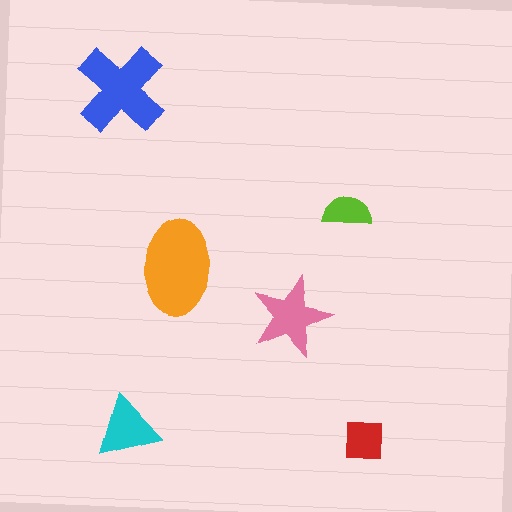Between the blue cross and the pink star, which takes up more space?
The blue cross.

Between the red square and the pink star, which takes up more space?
The pink star.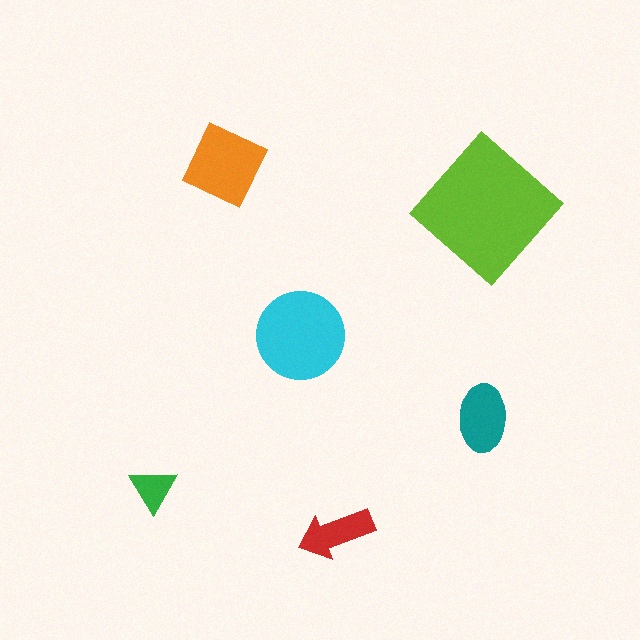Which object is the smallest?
The green triangle.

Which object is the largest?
The lime diamond.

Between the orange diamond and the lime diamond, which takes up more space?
The lime diamond.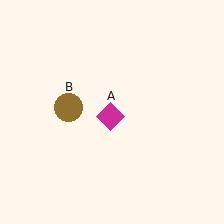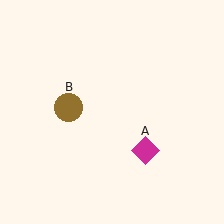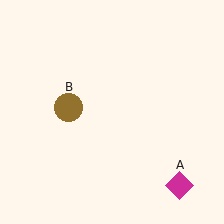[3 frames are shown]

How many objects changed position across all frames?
1 object changed position: magenta diamond (object A).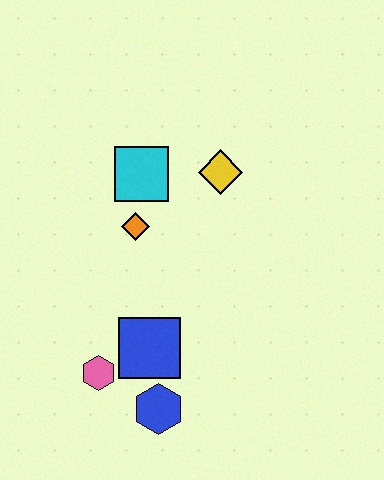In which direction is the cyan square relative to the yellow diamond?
The cyan square is to the left of the yellow diamond.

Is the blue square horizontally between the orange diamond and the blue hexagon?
Yes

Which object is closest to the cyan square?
The orange diamond is closest to the cyan square.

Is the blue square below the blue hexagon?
No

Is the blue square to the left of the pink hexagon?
No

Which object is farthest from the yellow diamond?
The blue hexagon is farthest from the yellow diamond.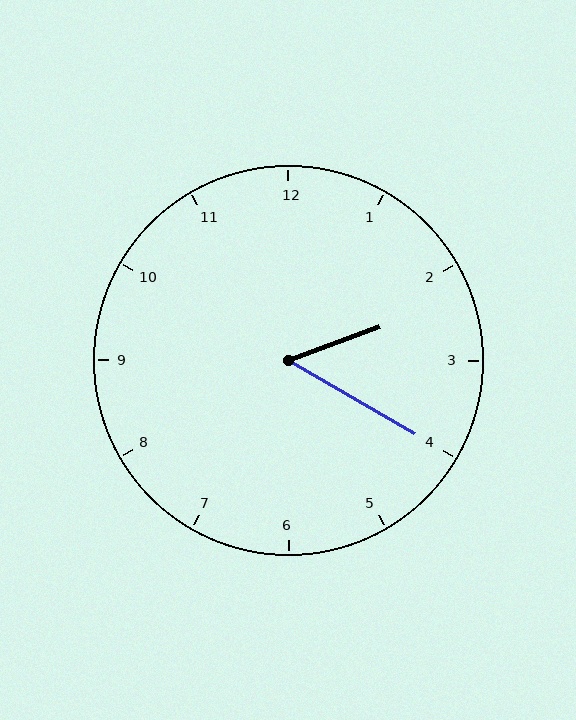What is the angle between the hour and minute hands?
Approximately 50 degrees.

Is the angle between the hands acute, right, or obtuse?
It is acute.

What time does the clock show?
2:20.